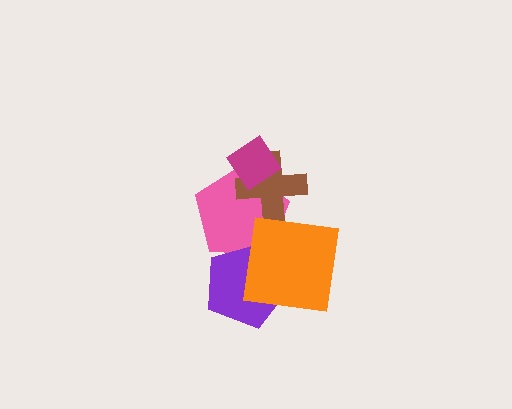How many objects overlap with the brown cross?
2 objects overlap with the brown cross.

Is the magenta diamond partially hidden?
No, no other shape covers it.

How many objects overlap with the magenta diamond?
2 objects overlap with the magenta diamond.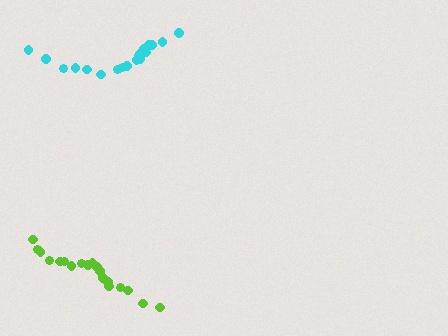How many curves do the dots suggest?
There are 2 distinct paths.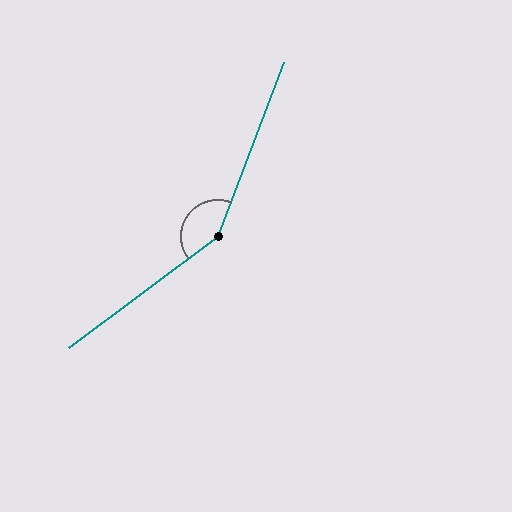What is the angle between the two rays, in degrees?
Approximately 148 degrees.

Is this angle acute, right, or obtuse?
It is obtuse.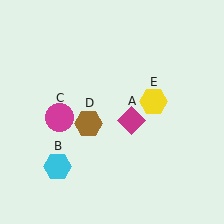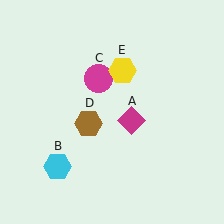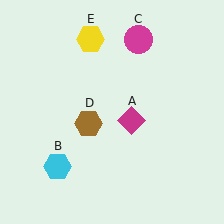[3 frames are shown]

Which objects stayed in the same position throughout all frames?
Magenta diamond (object A) and cyan hexagon (object B) and brown hexagon (object D) remained stationary.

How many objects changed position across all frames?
2 objects changed position: magenta circle (object C), yellow hexagon (object E).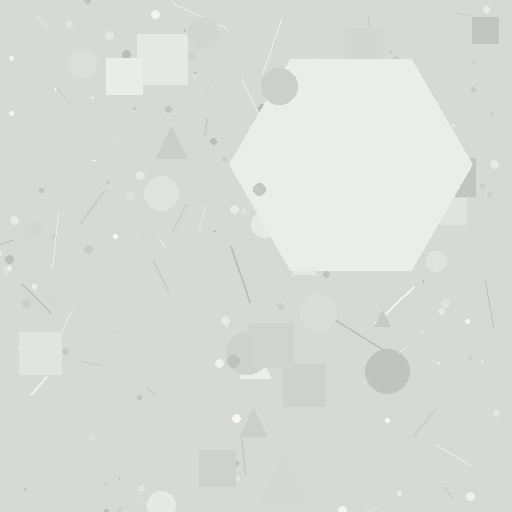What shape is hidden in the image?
A hexagon is hidden in the image.